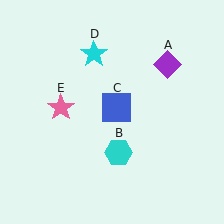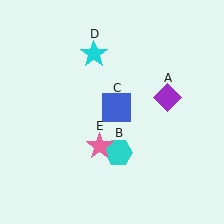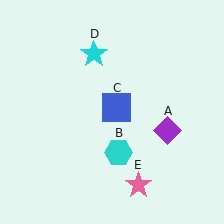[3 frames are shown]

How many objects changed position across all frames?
2 objects changed position: purple diamond (object A), pink star (object E).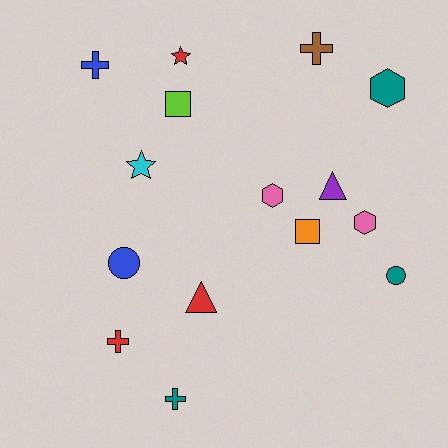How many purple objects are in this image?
There is 1 purple object.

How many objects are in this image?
There are 15 objects.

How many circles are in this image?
There are 2 circles.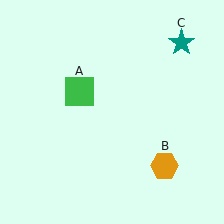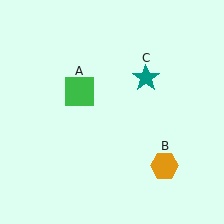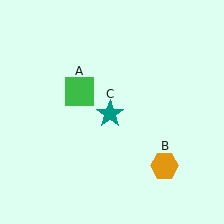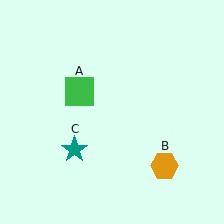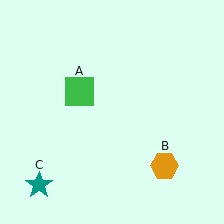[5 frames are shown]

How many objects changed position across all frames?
1 object changed position: teal star (object C).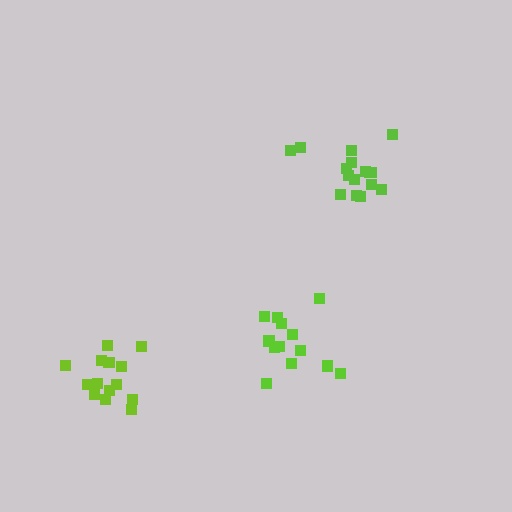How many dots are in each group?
Group 1: 13 dots, Group 2: 16 dots, Group 3: 14 dots (43 total).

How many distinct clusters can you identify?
There are 3 distinct clusters.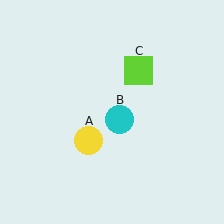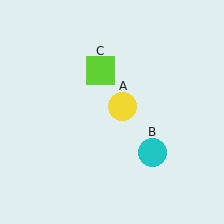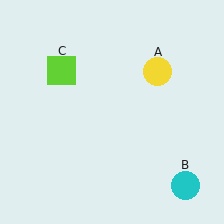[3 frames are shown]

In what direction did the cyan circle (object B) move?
The cyan circle (object B) moved down and to the right.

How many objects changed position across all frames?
3 objects changed position: yellow circle (object A), cyan circle (object B), lime square (object C).